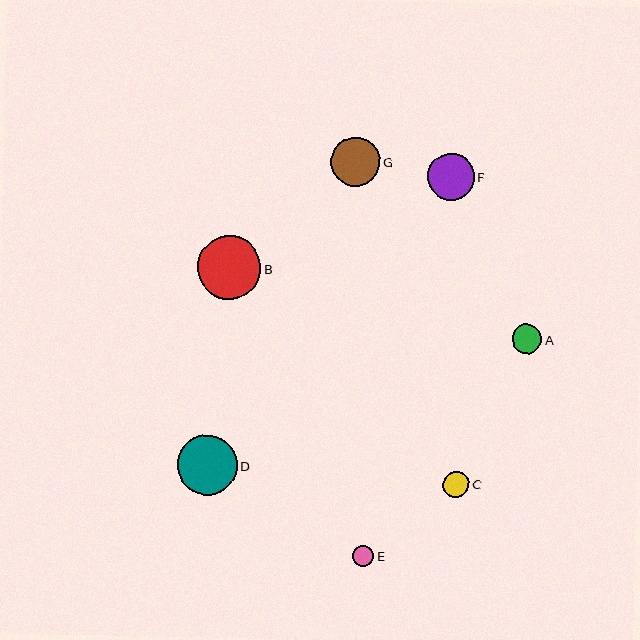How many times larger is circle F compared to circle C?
Circle F is approximately 1.8 times the size of circle C.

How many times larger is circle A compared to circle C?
Circle A is approximately 1.1 times the size of circle C.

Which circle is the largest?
Circle B is the largest with a size of approximately 64 pixels.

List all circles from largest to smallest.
From largest to smallest: B, D, G, F, A, C, E.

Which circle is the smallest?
Circle E is the smallest with a size of approximately 21 pixels.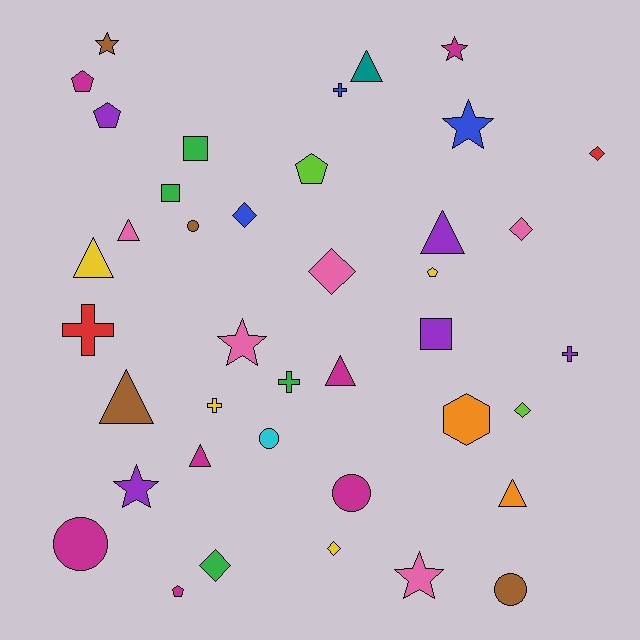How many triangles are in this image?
There are 8 triangles.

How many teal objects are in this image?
There is 1 teal object.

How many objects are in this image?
There are 40 objects.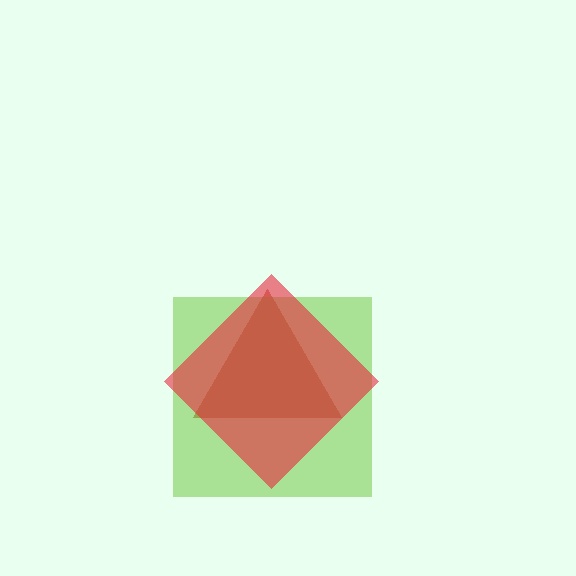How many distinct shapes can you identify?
There are 3 distinct shapes: a brown triangle, a lime square, a red diamond.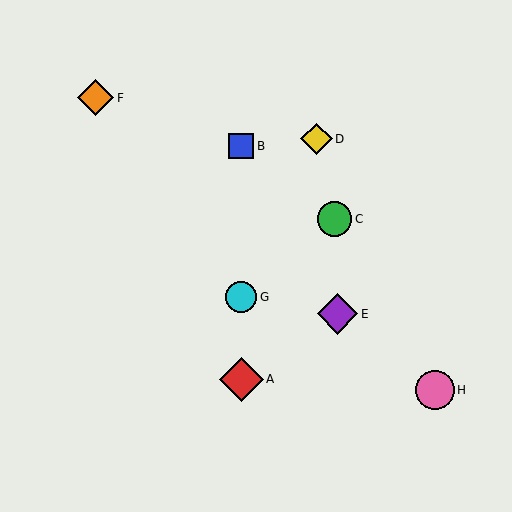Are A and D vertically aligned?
No, A is at x≈241 and D is at x≈316.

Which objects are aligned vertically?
Objects A, B, G are aligned vertically.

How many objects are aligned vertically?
3 objects (A, B, G) are aligned vertically.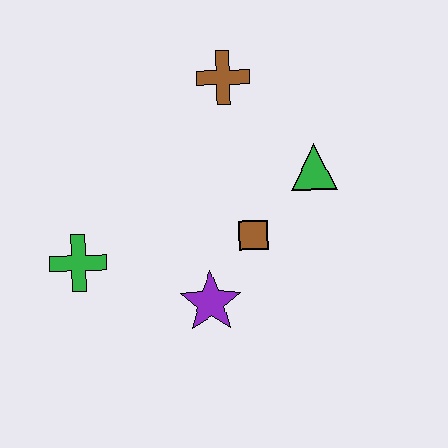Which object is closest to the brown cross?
The green triangle is closest to the brown cross.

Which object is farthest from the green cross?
The green triangle is farthest from the green cross.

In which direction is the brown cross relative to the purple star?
The brown cross is above the purple star.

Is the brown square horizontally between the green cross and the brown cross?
No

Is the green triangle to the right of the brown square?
Yes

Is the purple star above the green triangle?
No